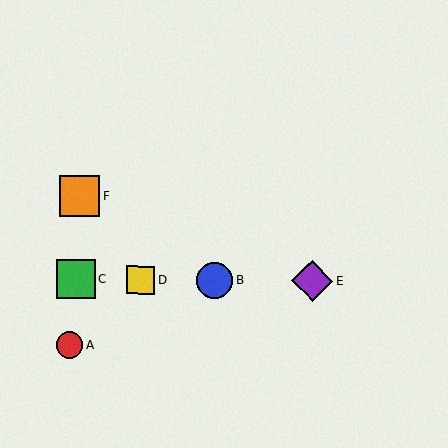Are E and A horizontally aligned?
No, E is at y≈281 and A is at y≈345.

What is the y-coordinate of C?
Object C is at y≈279.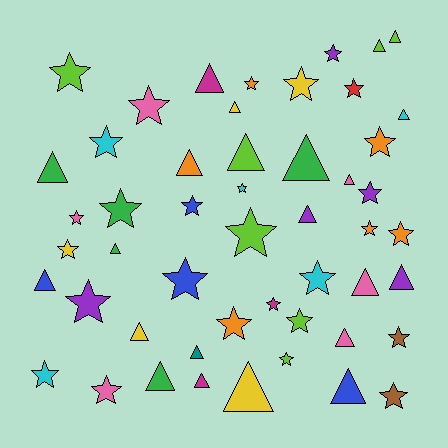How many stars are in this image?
There are 28 stars.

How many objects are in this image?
There are 50 objects.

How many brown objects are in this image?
There are 2 brown objects.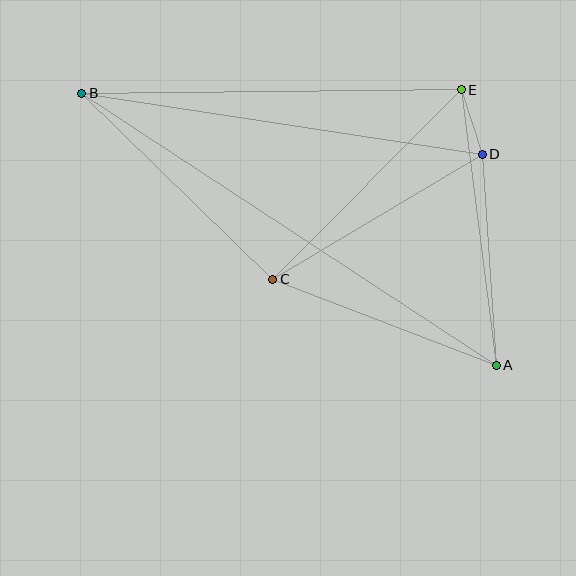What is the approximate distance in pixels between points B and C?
The distance between B and C is approximately 267 pixels.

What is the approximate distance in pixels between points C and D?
The distance between C and D is approximately 244 pixels.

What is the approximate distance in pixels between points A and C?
The distance between A and C is approximately 239 pixels.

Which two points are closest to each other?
Points D and E are closest to each other.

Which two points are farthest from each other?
Points A and B are farthest from each other.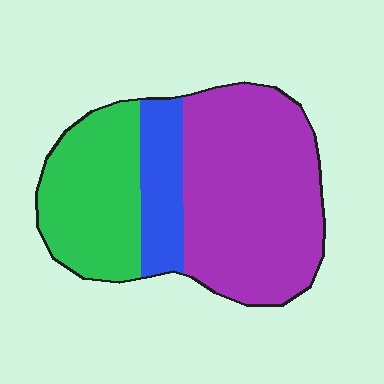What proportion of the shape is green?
Green covers 30% of the shape.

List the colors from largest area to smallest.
From largest to smallest: purple, green, blue.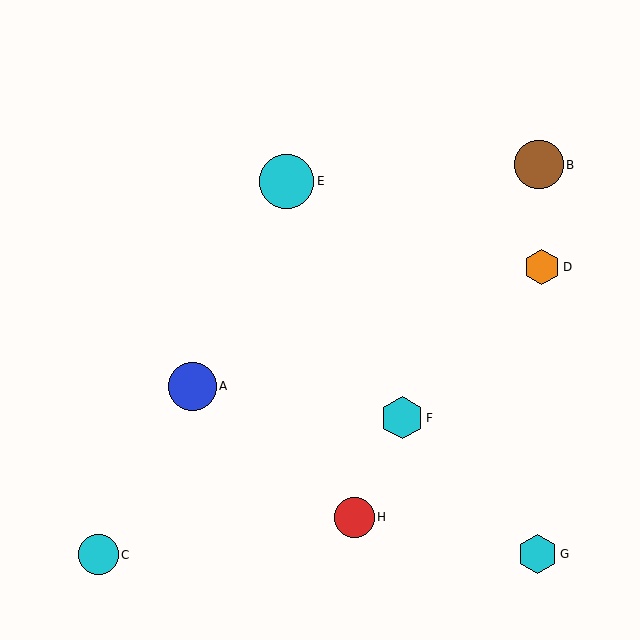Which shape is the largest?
The cyan circle (labeled E) is the largest.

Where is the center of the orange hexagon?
The center of the orange hexagon is at (542, 267).